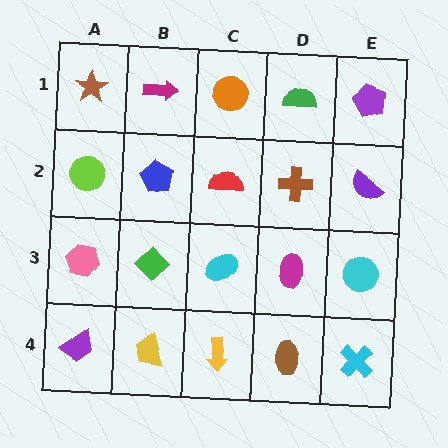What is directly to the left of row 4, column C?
A yellow trapezoid.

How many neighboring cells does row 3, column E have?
3.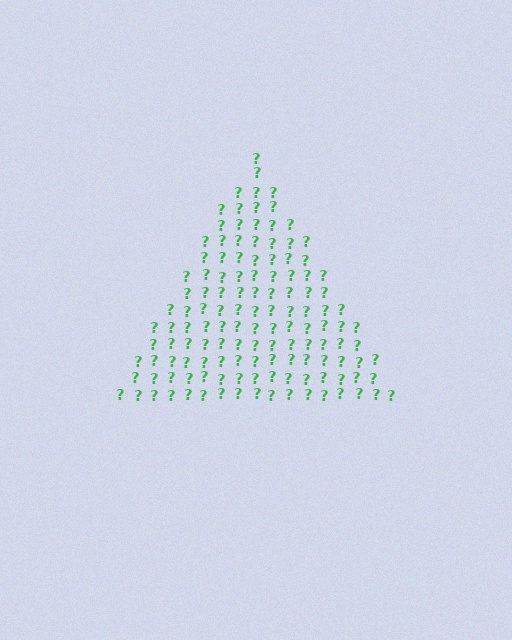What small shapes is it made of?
It is made of small question marks.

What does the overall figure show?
The overall figure shows a triangle.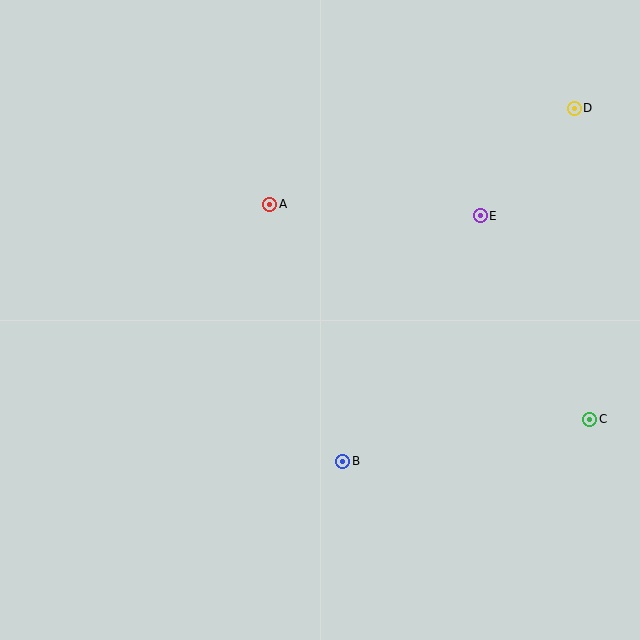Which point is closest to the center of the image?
Point A at (270, 204) is closest to the center.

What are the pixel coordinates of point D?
Point D is at (574, 108).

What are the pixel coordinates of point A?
Point A is at (270, 204).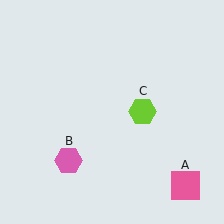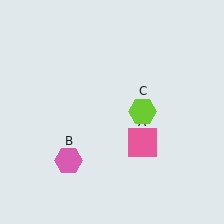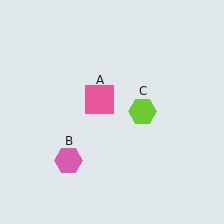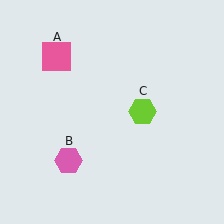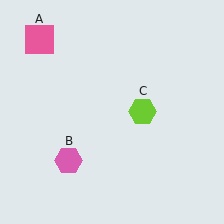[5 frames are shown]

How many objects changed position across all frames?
1 object changed position: pink square (object A).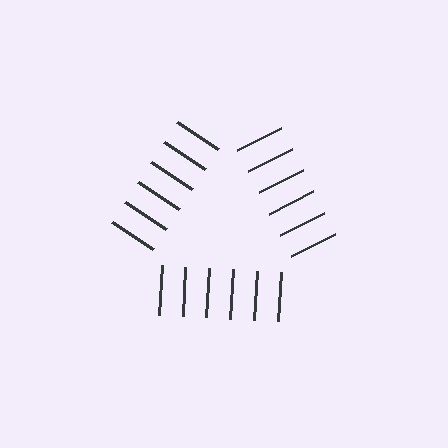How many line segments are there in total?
18 — 6 along each of the 3 edges.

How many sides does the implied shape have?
3 sides — the line-ends trace a triangle.